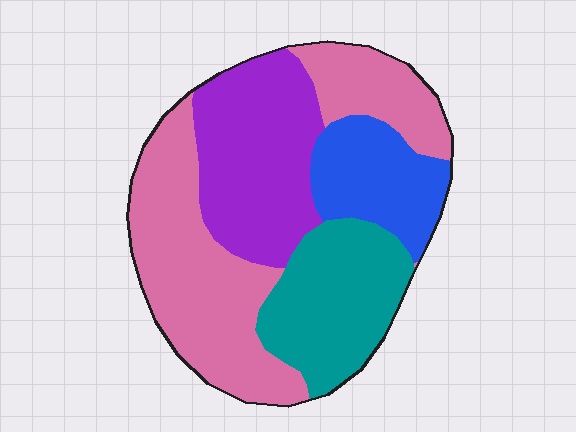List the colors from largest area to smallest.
From largest to smallest: pink, purple, teal, blue.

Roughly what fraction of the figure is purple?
Purple covers about 25% of the figure.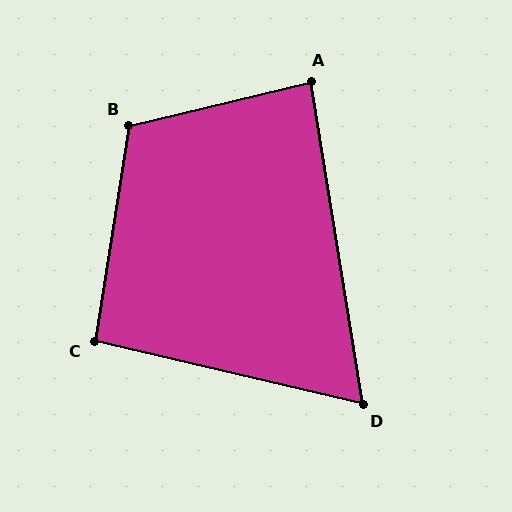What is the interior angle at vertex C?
Approximately 94 degrees (approximately right).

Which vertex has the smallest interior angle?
D, at approximately 68 degrees.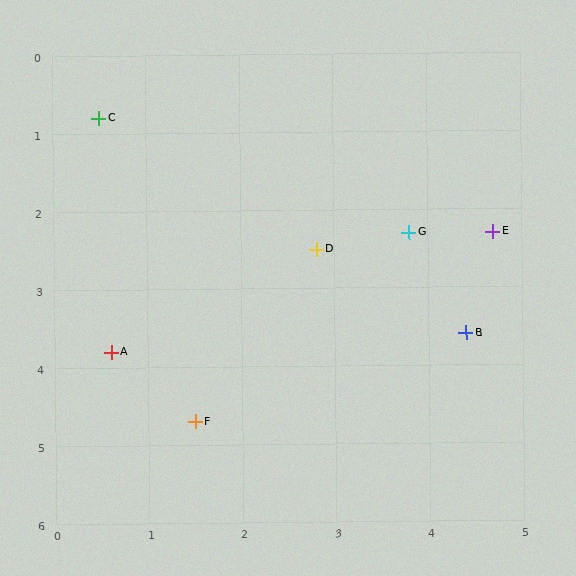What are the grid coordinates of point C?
Point C is at approximately (0.5, 0.8).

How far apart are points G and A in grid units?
Points G and A are about 3.5 grid units apart.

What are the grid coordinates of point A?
Point A is at approximately (0.6, 3.8).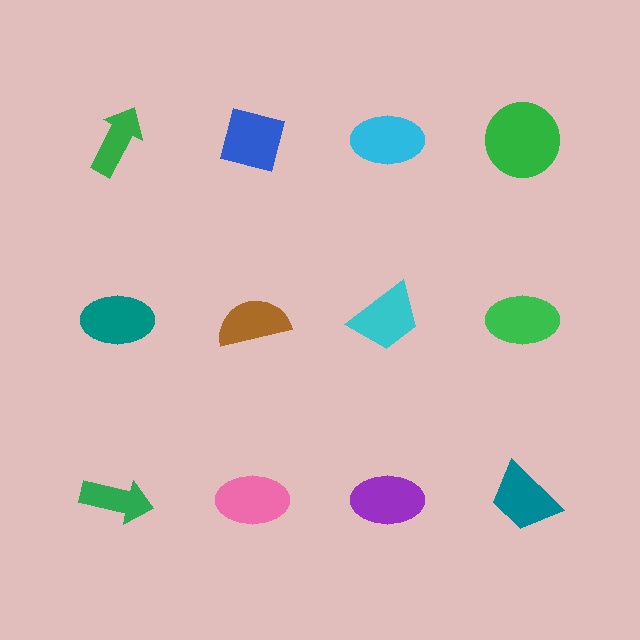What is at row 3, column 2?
A pink ellipse.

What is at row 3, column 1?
A green arrow.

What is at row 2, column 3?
A cyan trapezoid.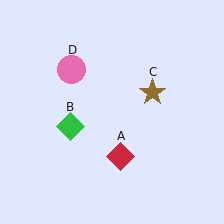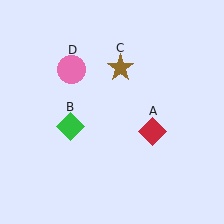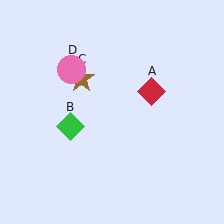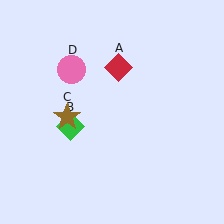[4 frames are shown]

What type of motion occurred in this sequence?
The red diamond (object A), brown star (object C) rotated counterclockwise around the center of the scene.